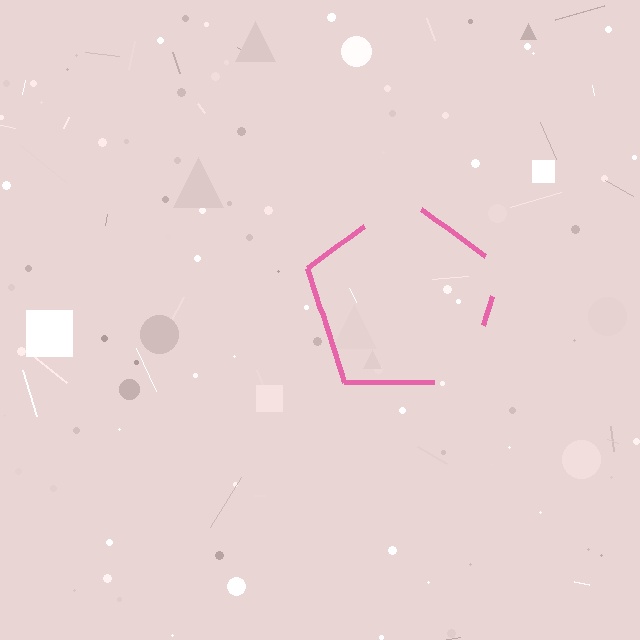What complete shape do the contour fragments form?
The contour fragments form a pentagon.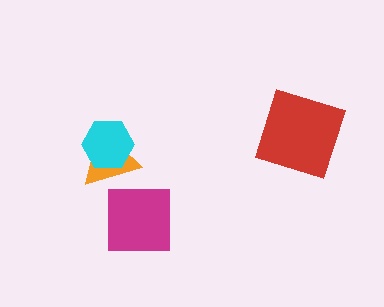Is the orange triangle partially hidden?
Yes, it is partially covered by another shape.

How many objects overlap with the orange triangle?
1 object overlaps with the orange triangle.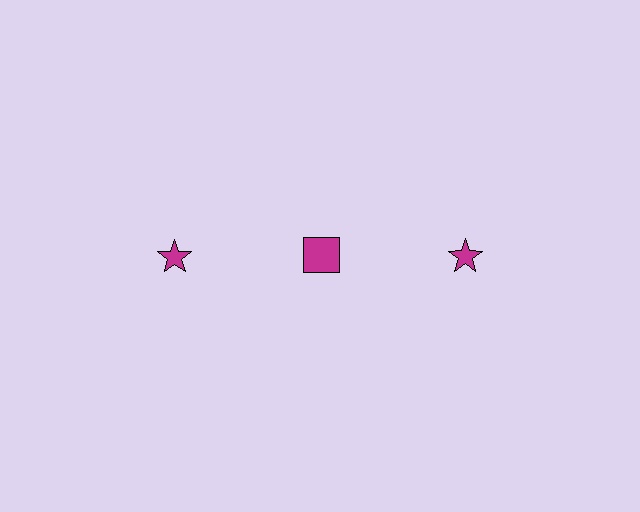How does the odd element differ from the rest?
It has a different shape: square instead of star.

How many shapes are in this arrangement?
There are 3 shapes arranged in a grid pattern.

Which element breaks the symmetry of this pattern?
The magenta square in the top row, second from left column breaks the symmetry. All other shapes are magenta stars.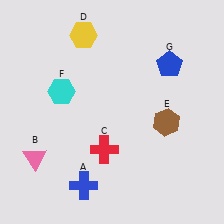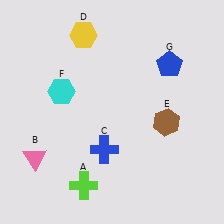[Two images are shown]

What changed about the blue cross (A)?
In Image 1, A is blue. In Image 2, it changed to lime.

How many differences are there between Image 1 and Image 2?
There are 2 differences between the two images.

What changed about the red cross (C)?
In Image 1, C is red. In Image 2, it changed to blue.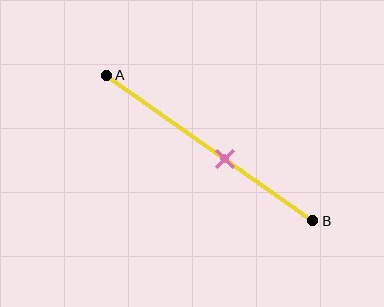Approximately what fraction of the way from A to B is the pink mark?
The pink mark is approximately 55% of the way from A to B.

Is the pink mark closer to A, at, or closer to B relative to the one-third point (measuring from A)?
The pink mark is closer to point B than the one-third point of segment AB.